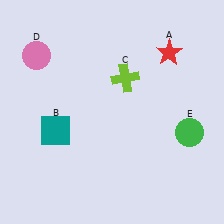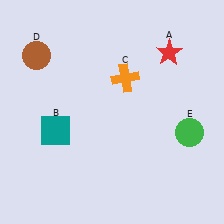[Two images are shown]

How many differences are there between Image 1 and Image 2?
There are 2 differences between the two images.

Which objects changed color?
C changed from lime to orange. D changed from pink to brown.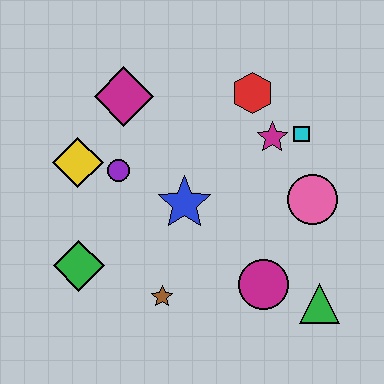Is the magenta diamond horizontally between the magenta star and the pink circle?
No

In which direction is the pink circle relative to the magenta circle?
The pink circle is above the magenta circle.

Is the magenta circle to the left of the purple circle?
No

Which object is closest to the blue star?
The purple circle is closest to the blue star.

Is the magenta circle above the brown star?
Yes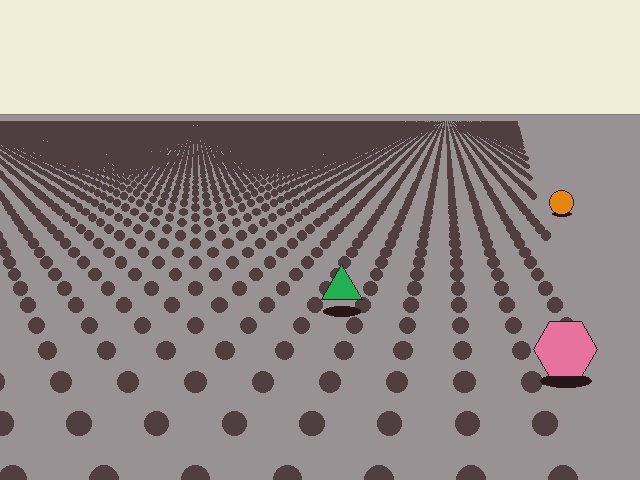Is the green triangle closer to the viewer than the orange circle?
Yes. The green triangle is closer — you can tell from the texture gradient: the ground texture is coarser near it.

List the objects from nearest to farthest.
From nearest to farthest: the pink hexagon, the green triangle, the orange circle.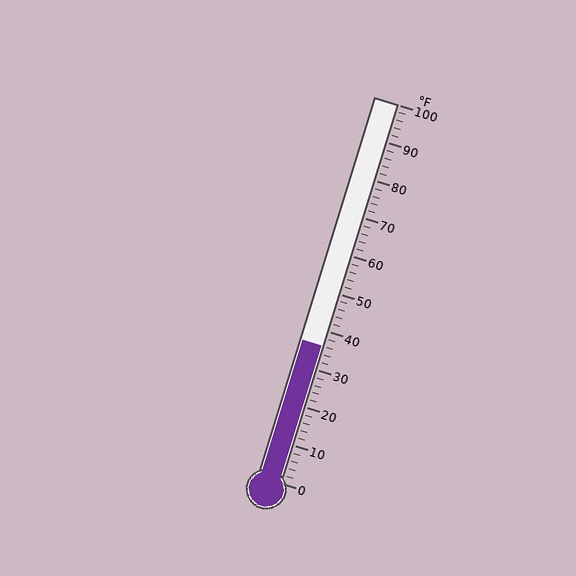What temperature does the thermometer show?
The thermometer shows approximately 36°F.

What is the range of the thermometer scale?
The thermometer scale ranges from 0°F to 100°F.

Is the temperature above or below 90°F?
The temperature is below 90°F.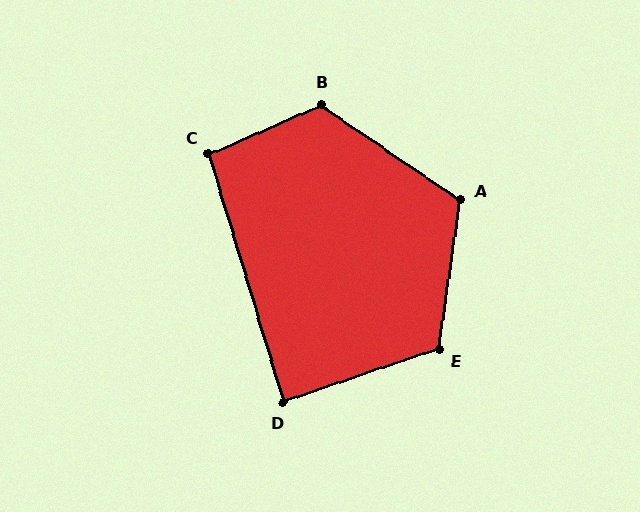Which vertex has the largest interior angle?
B, at approximately 122 degrees.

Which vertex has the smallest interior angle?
D, at approximately 88 degrees.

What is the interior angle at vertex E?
Approximately 117 degrees (obtuse).